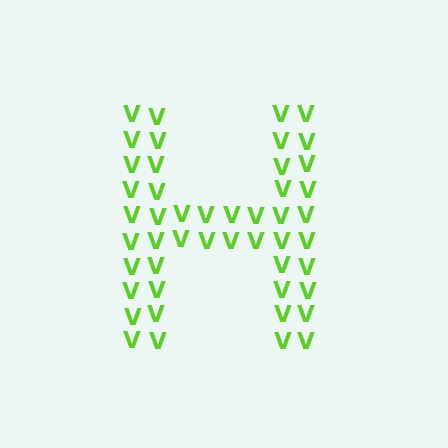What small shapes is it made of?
It is made of small letter V's.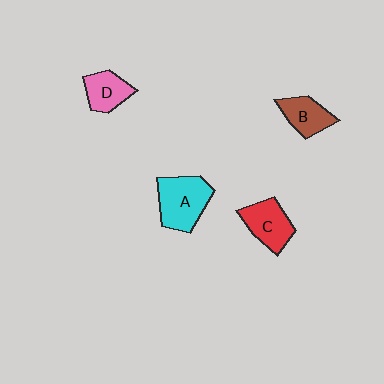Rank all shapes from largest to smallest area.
From largest to smallest: A (cyan), C (red), D (pink), B (brown).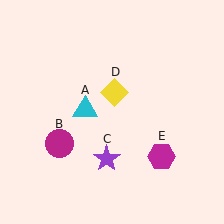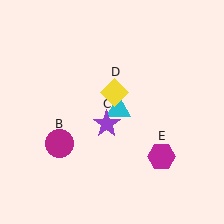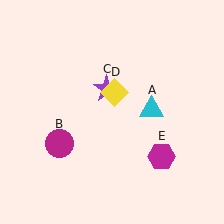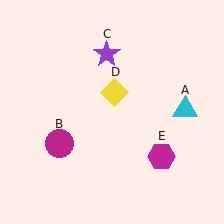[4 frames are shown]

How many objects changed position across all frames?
2 objects changed position: cyan triangle (object A), purple star (object C).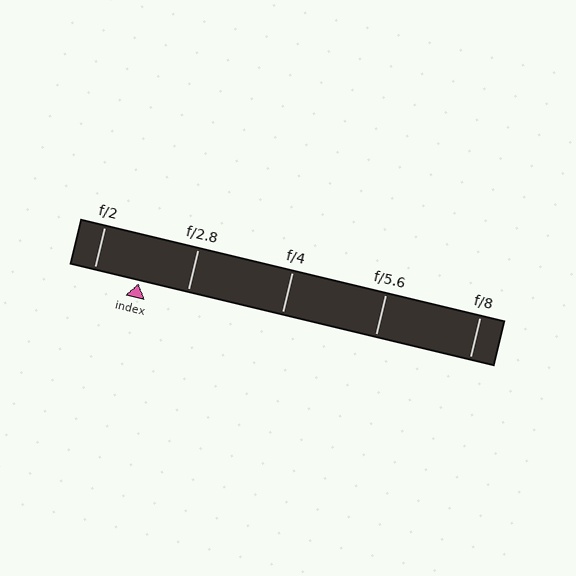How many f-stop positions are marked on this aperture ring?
There are 5 f-stop positions marked.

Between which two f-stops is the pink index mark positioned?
The index mark is between f/2 and f/2.8.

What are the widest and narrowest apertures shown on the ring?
The widest aperture shown is f/2 and the narrowest is f/8.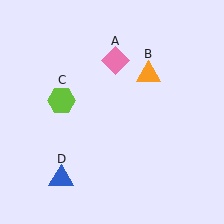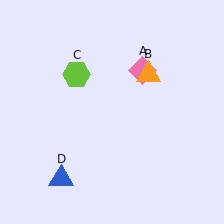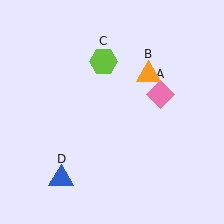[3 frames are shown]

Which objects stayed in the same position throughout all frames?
Orange triangle (object B) and blue triangle (object D) remained stationary.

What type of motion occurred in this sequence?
The pink diamond (object A), lime hexagon (object C) rotated clockwise around the center of the scene.